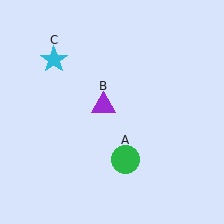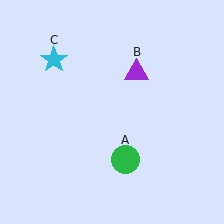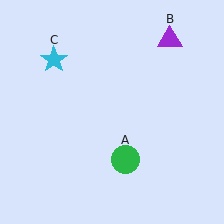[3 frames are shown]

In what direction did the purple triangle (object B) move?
The purple triangle (object B) moved up and to the right.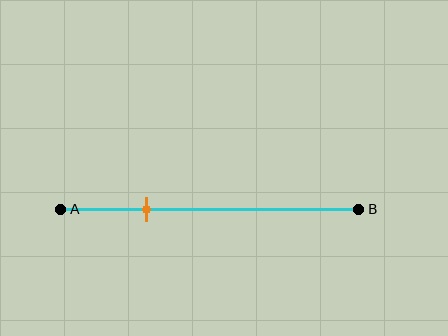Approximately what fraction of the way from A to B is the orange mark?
The orange mark is approximately 30% of the way from A to B.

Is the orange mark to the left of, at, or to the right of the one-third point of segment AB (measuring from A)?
The orange mark is to the left of the one-third point of segment AB.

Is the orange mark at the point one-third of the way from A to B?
No, the mark is at about 30% from A, not at the 33% one-third point.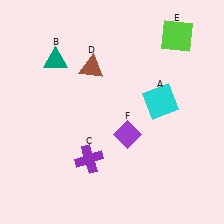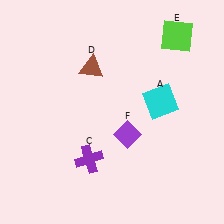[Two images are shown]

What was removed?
The teal triangle (B) was removed in Image 2.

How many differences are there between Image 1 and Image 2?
There is 1 difference between the two images.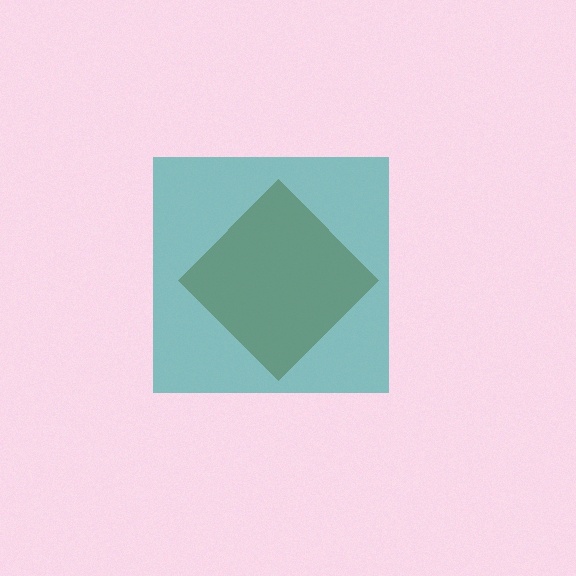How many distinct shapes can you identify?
There are 2 distinct shapes: a brown diamond, a teal square.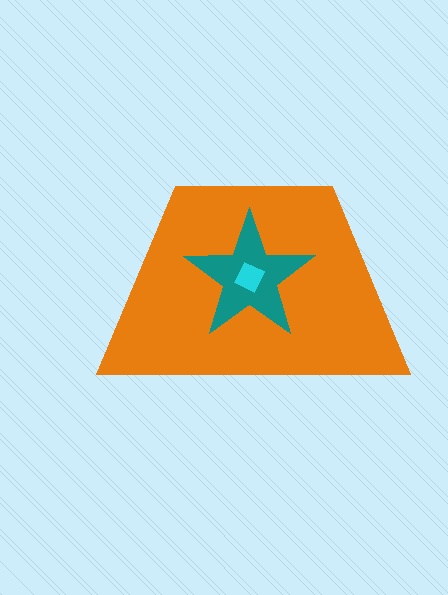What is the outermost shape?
The orange trapezoid.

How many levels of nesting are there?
3.